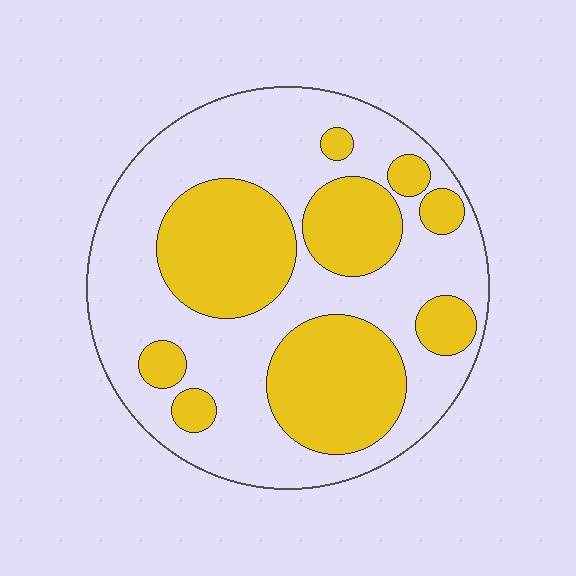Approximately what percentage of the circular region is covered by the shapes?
Approximately 40%.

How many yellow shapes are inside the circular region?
9.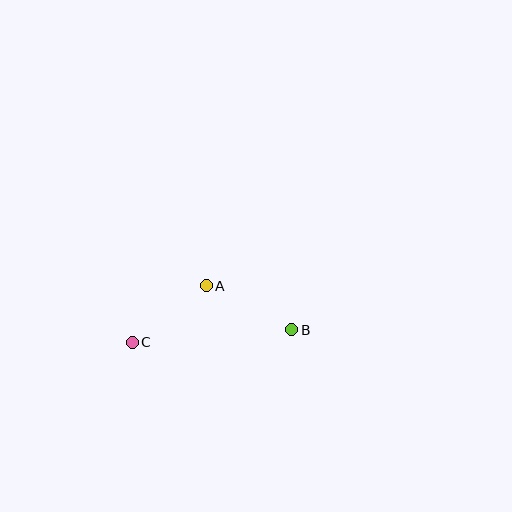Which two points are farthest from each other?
Points B and C are farthest from each other.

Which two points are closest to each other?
Points A and C are closest to each other.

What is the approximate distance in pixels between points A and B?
The distance between A and B is approximately 96 pixels.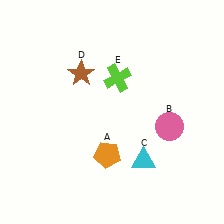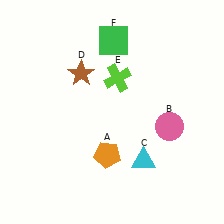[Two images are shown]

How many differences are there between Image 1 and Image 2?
There is 1 difference between the two images.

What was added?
A green square (F) was added in Image 2.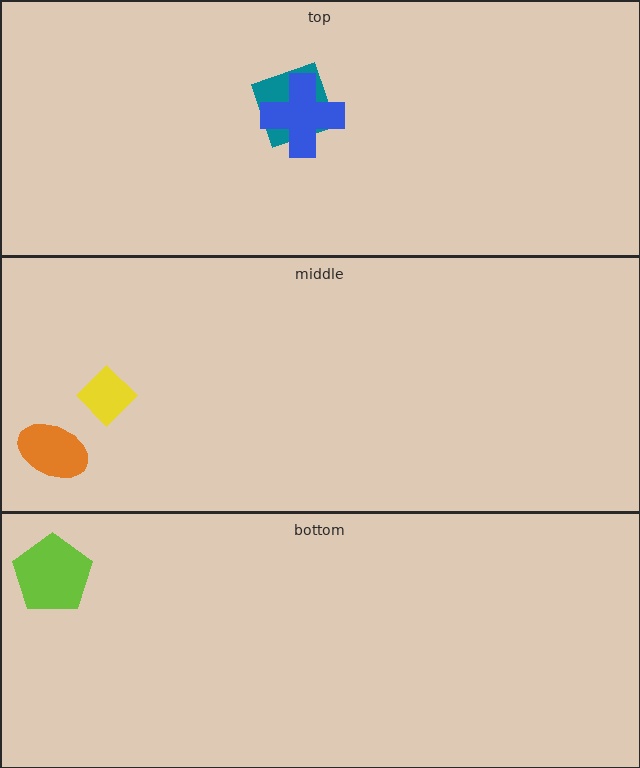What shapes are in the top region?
The teal square, the blue cross.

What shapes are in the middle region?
The yellow diamond, the orange ellipse.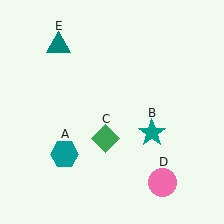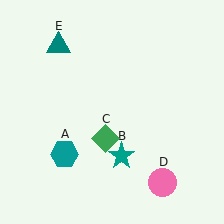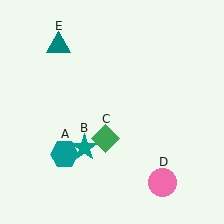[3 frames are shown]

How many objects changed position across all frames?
1 object changed position: teal star (object B).